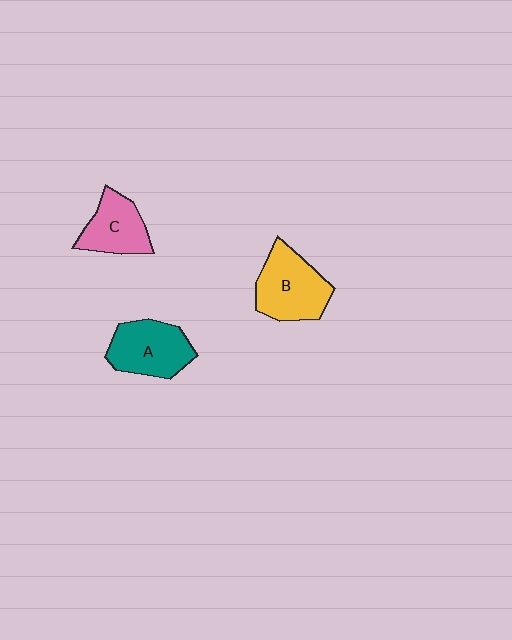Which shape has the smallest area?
Shape C (pink).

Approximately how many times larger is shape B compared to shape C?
Approximately 1.3 times.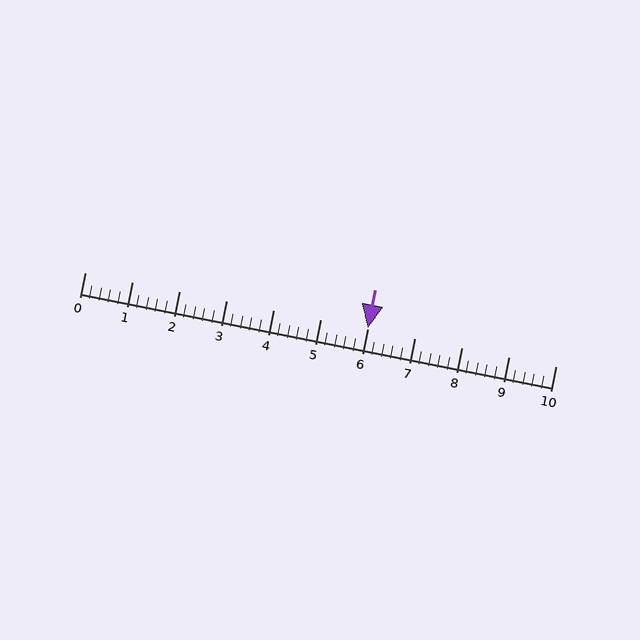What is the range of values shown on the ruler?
The ruler shows values from 0 to 10.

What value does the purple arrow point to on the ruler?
The purple arrow points to approximately 6.0.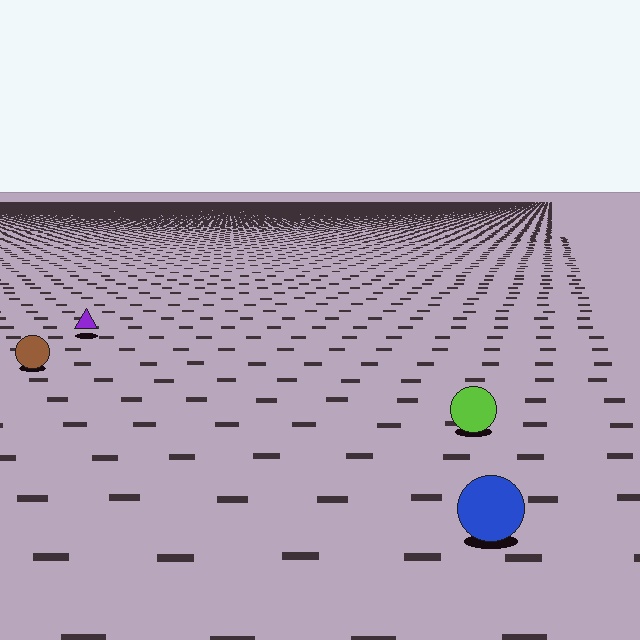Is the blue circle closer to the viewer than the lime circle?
Yes. The blue circle is closer — you can tell from the texture gradient: the ground texture is coarser near it.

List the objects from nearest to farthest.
From nearest to farthest: the blue circle, the lime circle, the brown circle, the purple triangle.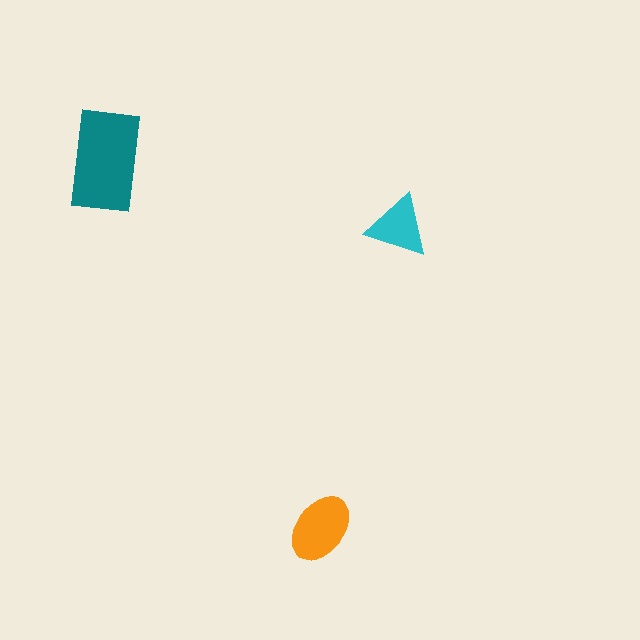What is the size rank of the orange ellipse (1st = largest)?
2nd.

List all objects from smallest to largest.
The cyan triangle, the orange ellipse, the teal rectangle.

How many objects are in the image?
There are 3 objects in the image.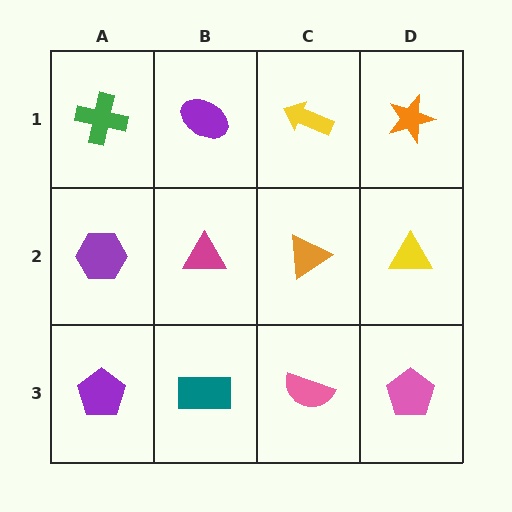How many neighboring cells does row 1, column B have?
3.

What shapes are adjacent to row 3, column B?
A magenta triangle (row 2, column B), a purple pentagon (row 3, column A), a pink semicircle (row 3, column C).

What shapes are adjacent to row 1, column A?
A purple hexagon (row 2, column A), a purple ellipse (row 1, column B).